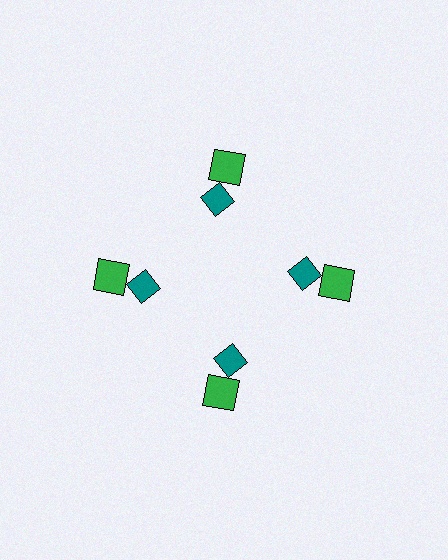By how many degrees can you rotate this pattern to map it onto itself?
The pattern maps onto itself every 90 degrees of rotation.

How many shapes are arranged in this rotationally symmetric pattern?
There are 8 shapes, arranged in 4 groups of 2.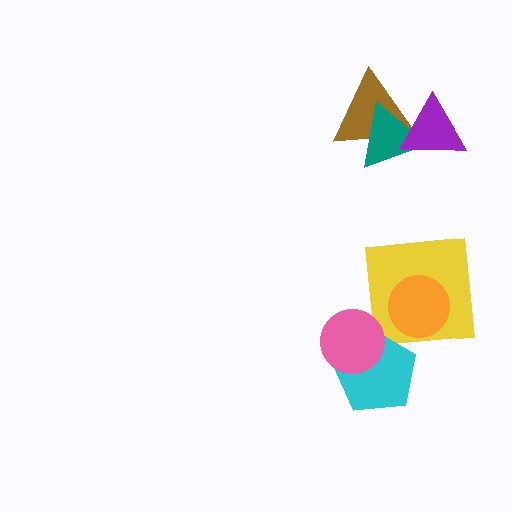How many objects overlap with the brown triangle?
2 objects overlap with the brown triangle.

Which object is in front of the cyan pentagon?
The pink circle is in front of the cyan pentagon.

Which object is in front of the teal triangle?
The purple triangle is in front of the teal triangle.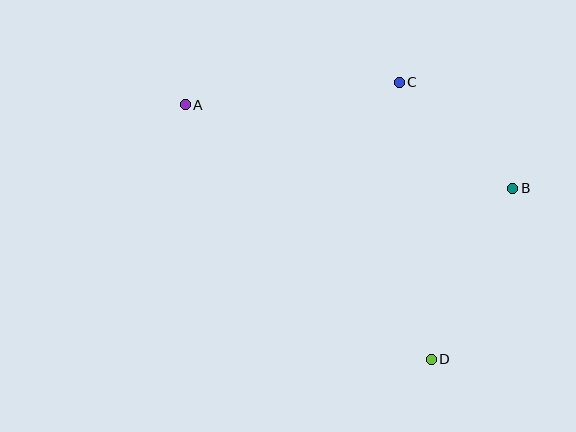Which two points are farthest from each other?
Points A and D are farthest from each other.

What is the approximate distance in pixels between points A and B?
The distance between A and B is approximately 338 pixels.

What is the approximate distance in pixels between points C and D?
The distance between C and D is approximately 279 pixels.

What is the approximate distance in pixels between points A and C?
The distance between A and C is approximately 215 pixels.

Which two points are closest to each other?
Points B and C are closest to each other.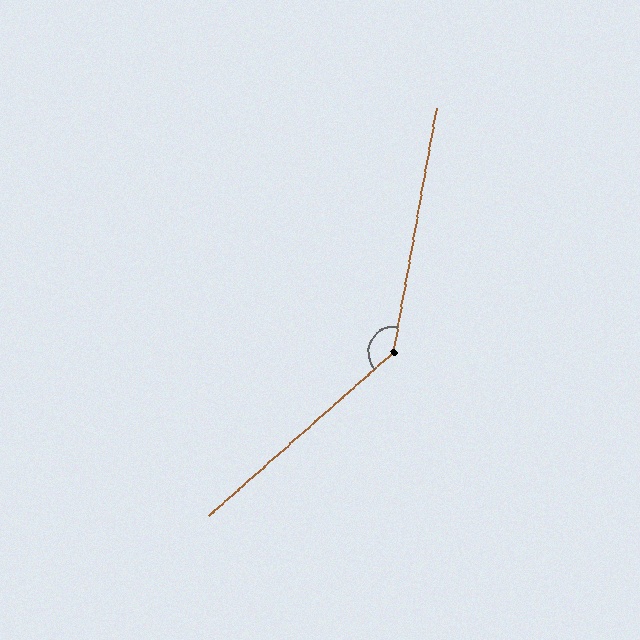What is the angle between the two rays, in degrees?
Approximately 141 degrees.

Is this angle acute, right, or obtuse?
It is obtuse.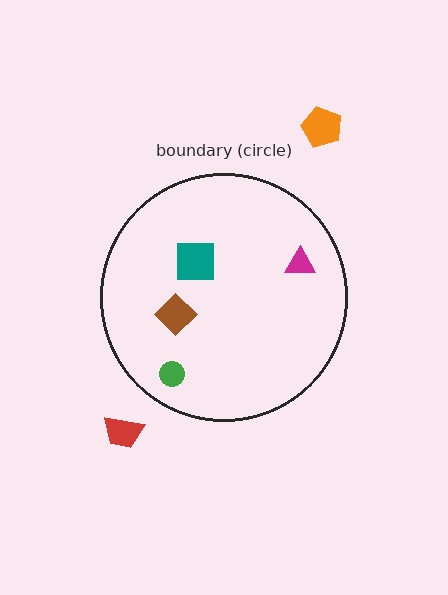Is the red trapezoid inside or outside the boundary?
Outside.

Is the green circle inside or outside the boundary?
Inside.